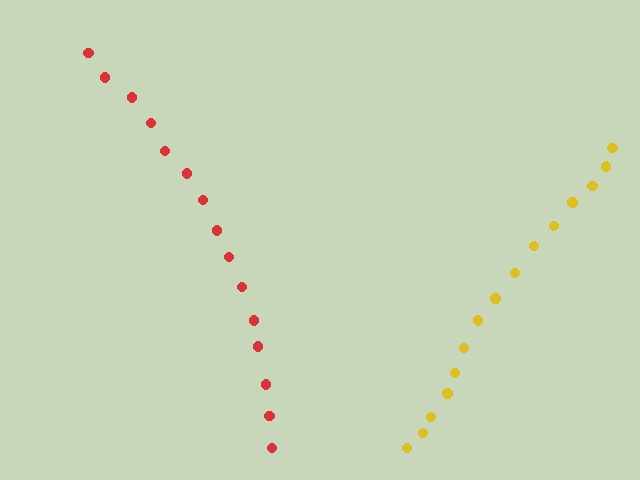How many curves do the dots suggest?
There are 2 distinct paths.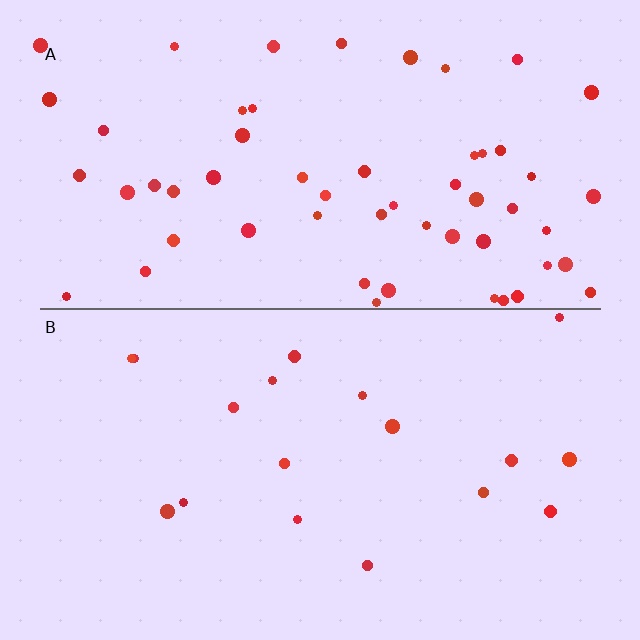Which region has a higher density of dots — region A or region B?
A (the top).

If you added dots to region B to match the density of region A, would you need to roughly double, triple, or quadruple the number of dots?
Approximately triple.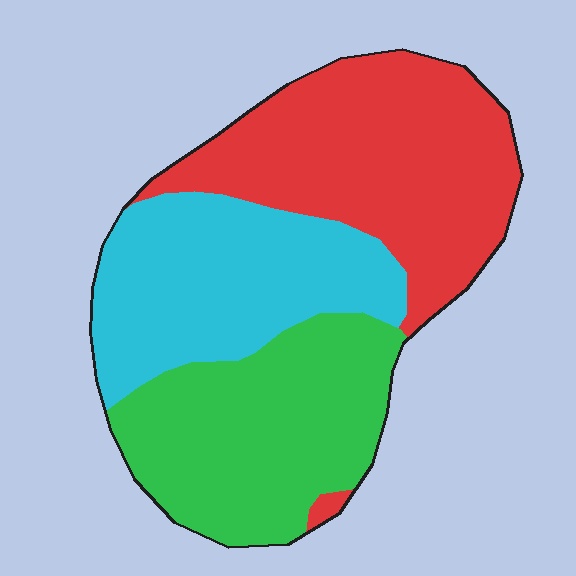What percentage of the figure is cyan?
Cyan takes up about one third (1/3) of the figure.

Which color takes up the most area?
Red, at roughly 40%.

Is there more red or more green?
Red.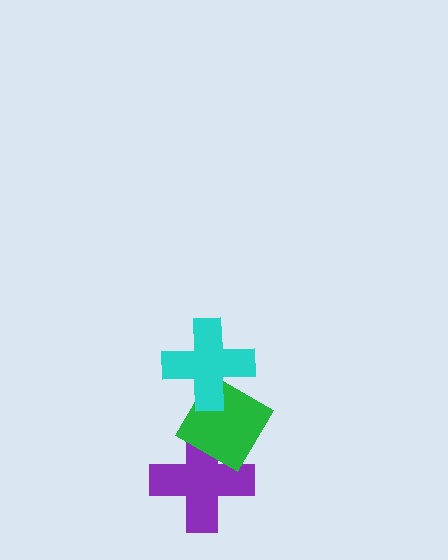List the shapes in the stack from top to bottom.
From top to bottom: the cyan cross, the green diamond, the purple cross.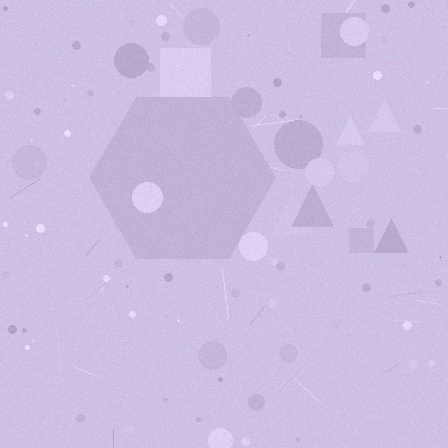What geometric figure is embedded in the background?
A hexagon is embedded in the background.